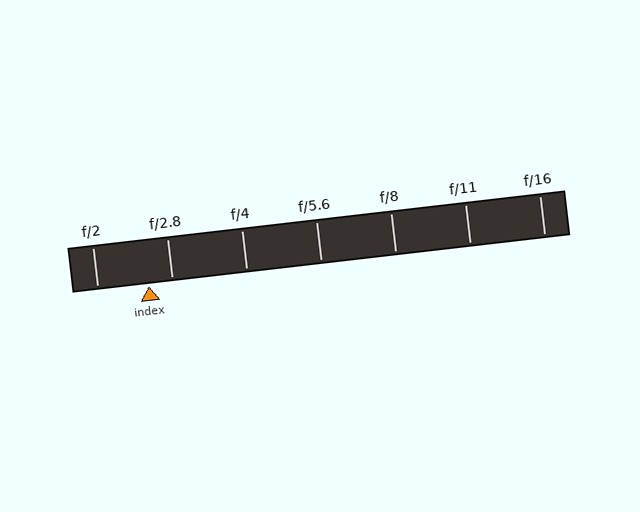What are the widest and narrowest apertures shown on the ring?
The widest aperture shown is f/2 and the narrowest is f/16.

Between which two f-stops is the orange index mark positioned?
The index mark is between f/2 and f/2.8.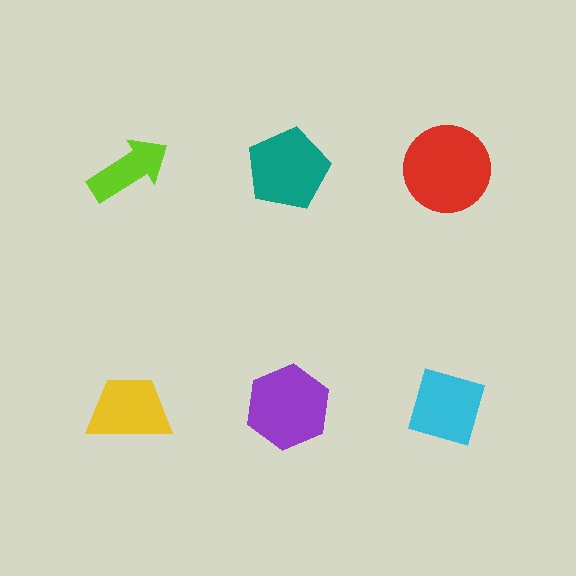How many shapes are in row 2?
3 shapes.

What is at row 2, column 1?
A yellow trapezoid.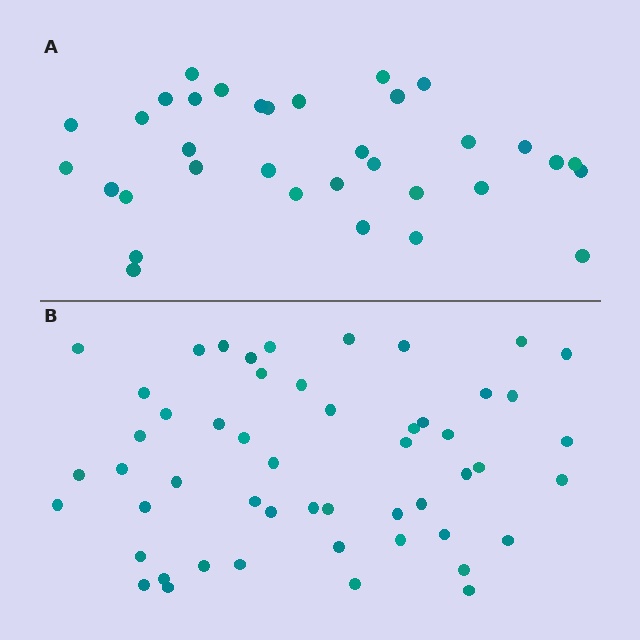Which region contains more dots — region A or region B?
Region B (the bottom region) has more dots.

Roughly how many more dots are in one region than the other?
Region B has approximately 20 more dots than region A.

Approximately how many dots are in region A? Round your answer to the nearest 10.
About 30 dots. (The exact count is 34, which rounds to 30.)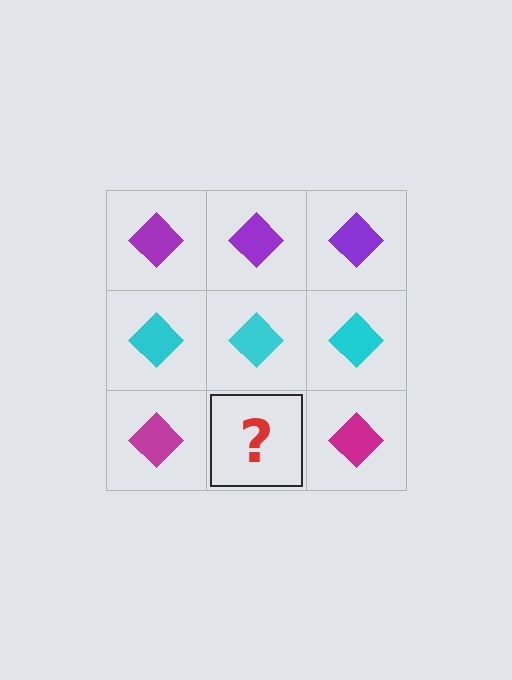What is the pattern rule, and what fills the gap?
The rule is that each row has a consistent color. The gap should be filled with a magenta diamond.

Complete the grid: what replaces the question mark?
The question mark should be replaced with a magenta diamond.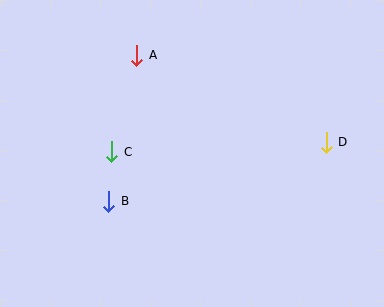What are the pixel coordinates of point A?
Point A is at (137, 55).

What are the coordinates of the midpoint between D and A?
The midpoint between D and A is at (231, 99).